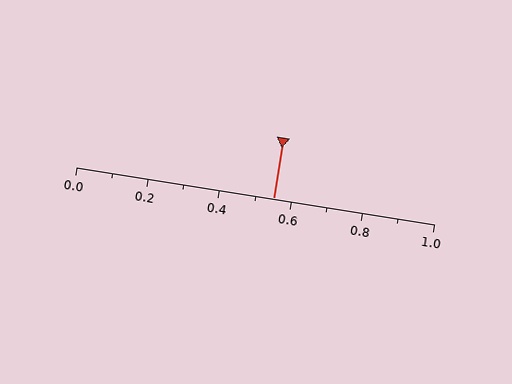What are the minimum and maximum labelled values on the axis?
The axis runs from 0.0 to 1.0.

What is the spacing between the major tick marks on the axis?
The major ticks are spaced 0.2 apart.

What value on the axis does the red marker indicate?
The marker indicates approximately 0.55.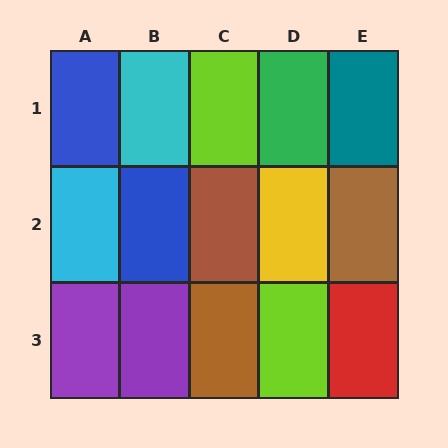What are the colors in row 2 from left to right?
Cyan, blue, brown, yellow, brown.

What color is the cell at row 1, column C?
Lime.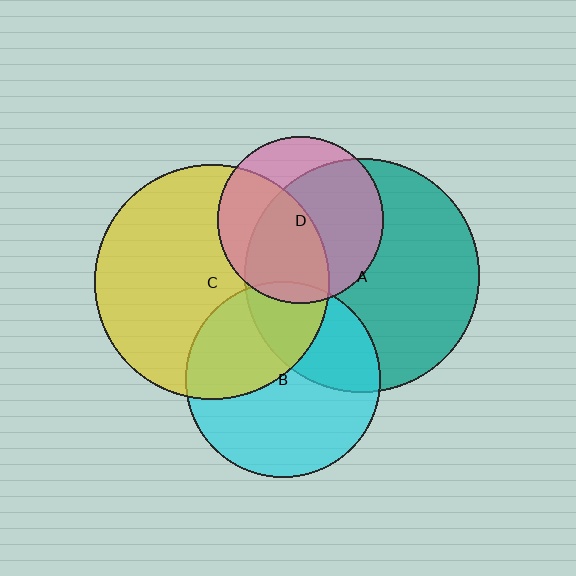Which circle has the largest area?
Circle C (yellow).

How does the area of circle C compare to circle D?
Approximately 2.0 times.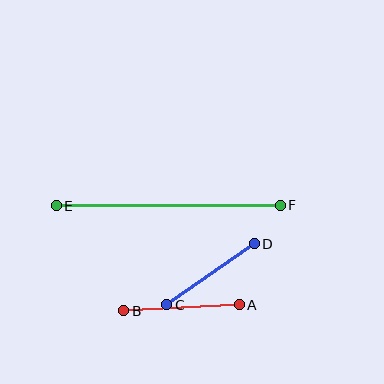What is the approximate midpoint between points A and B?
The midpoint is at approximately (182, 308) pixels.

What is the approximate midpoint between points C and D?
The midpoint is at approximately (210, 274) pixels.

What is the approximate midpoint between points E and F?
The midpoint is at approximately (168, 205) pixels.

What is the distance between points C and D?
The distance is approximately 107 pixels.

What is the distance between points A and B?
The distance is approximately 115 pixels.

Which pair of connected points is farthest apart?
Points E and F are farthest apart.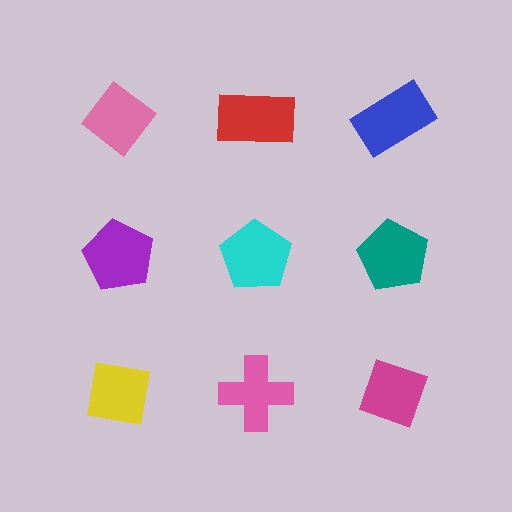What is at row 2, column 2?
A cyan pentagon.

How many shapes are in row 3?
3 shapes.